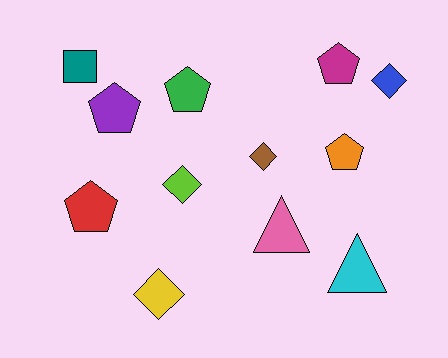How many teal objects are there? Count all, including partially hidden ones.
There is 1 teal object.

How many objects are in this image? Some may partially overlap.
There are 12 objects.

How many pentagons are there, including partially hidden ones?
There are 5 pentagons.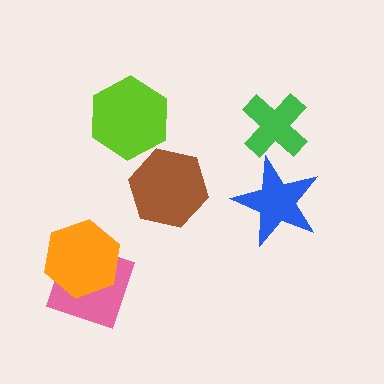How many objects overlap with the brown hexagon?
0 objects overlap with the brown hexagon.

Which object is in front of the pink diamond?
The orange hexagon is in front of the pink diamond.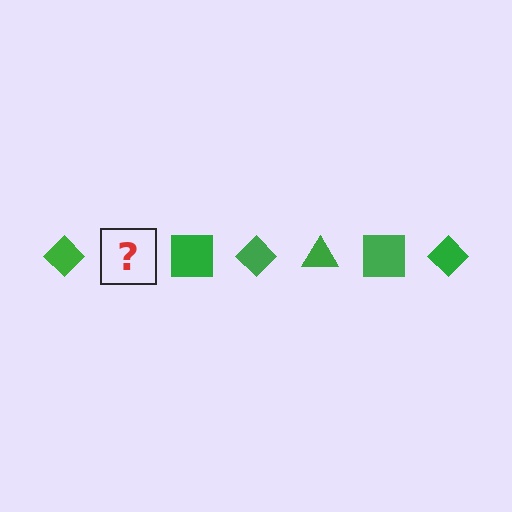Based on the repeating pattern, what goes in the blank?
The blank should be a green triangle.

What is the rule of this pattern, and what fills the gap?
The rule is that the pattern cycles through diamond, triangle, square shapes in green. The gap should be filled with a green triangle.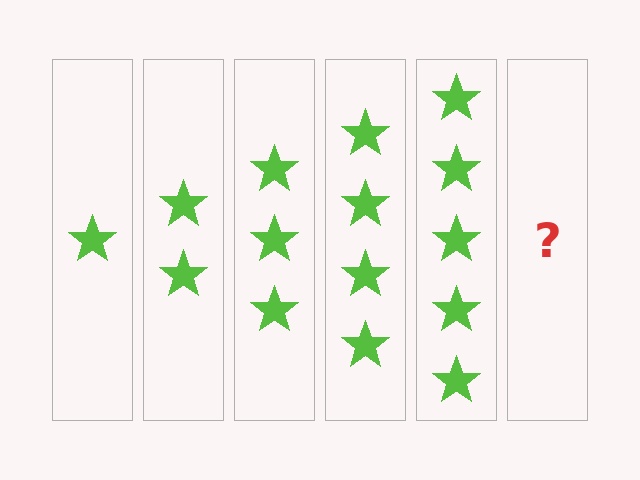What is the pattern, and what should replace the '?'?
The pattern is that each step adds one more star. The '?' should be 6 stars.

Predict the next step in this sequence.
The next step is 6 stars.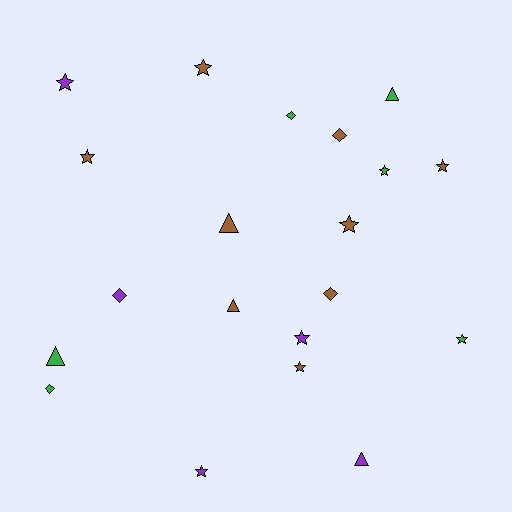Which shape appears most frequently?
Star, with 10 objects.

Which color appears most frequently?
Brown, with 9 objects.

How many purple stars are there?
There are 3 purple stars.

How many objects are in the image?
There are 20 objects.